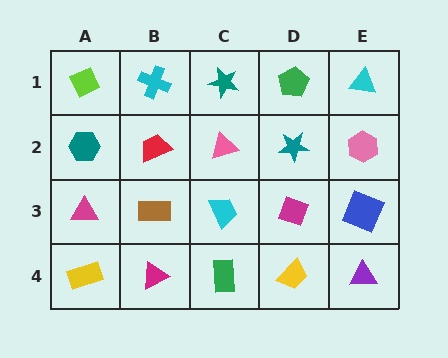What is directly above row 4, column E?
A blue square.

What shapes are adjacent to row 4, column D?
A magenta diamond (row 3, column D), a green rectangle (row 4, column C), a purple triangle (row 4, column E).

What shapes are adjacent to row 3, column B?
A red trapezoid (row 2, column B), a magenta triangle (row 4, column B), a magenta triangle (row 3, column A), a cyan trapezoid (row 3, column C).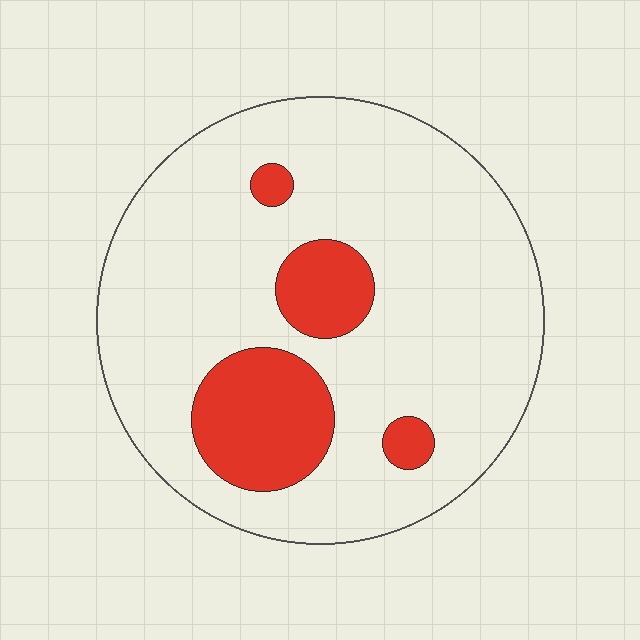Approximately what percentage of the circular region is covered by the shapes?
Approximately 20%.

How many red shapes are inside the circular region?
4.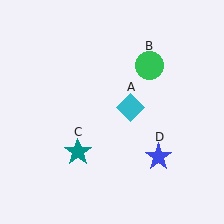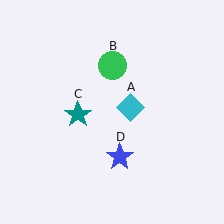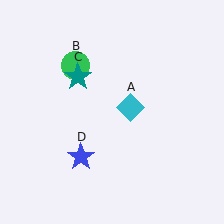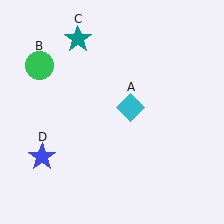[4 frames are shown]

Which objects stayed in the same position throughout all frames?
Cyan diamond (object A) remained stationary.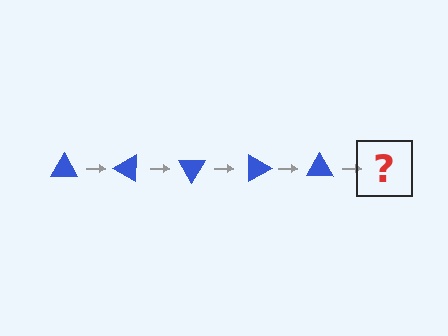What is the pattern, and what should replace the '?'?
The pattern is that the triangle rotates 30 degrees each step. The '?' should be a blue triangle rotated 150 degrees.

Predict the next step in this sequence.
The next step is a blue triangle rotated 150 degrees.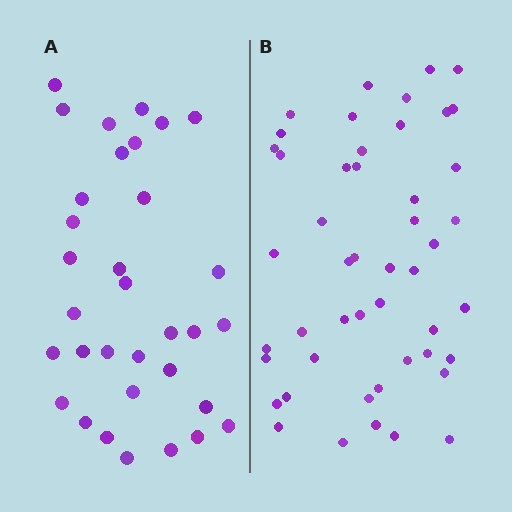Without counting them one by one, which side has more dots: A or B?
Region B (the right region) has more dots.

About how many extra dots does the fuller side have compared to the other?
Region B has approximately 15 more dots than region A.